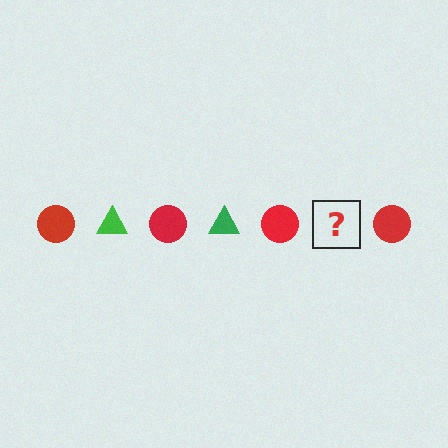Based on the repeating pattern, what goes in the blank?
The blank should be a green triangle.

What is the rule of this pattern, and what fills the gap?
The rule is that the pattern alternates between red circle and green triangle. The gap should be filled with a green triangle.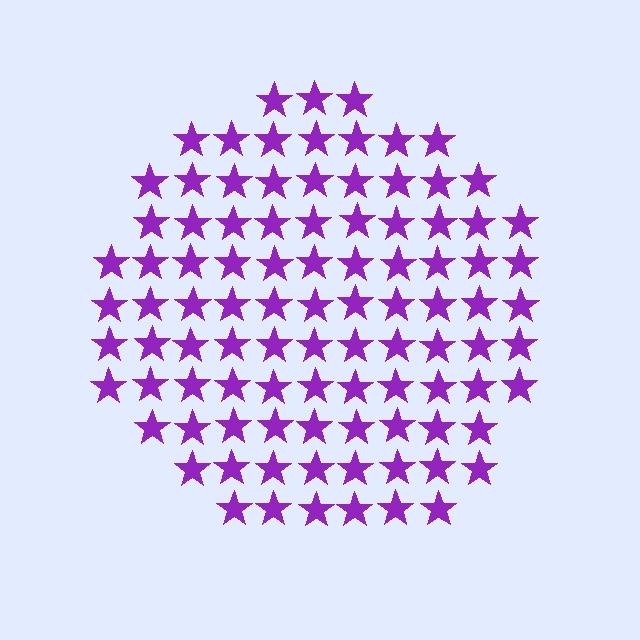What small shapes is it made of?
It is made of small stars.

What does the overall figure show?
The overall figure shows a circle.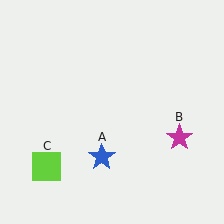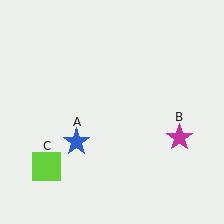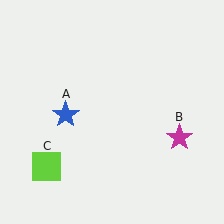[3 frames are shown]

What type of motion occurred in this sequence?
The blue star (object A) rotated clockwise around the center of the scene.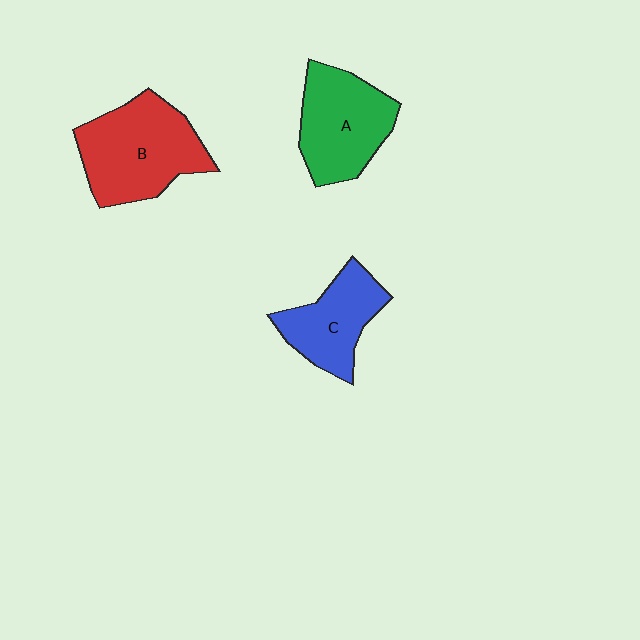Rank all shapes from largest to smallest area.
From largest to smallest: B (red), A (green), C (blue).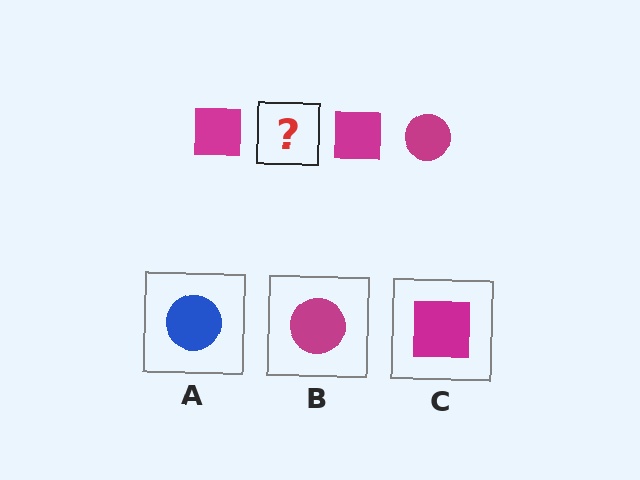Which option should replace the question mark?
Option B.